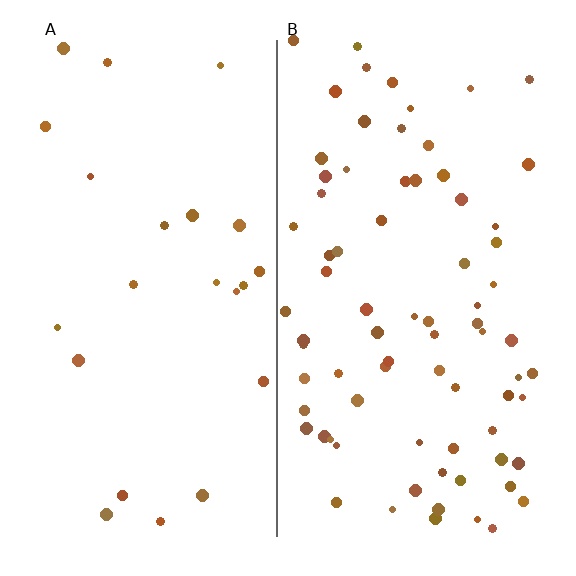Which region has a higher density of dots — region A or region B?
B (the right).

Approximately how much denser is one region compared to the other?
Approximately 3.4× — region B over region A.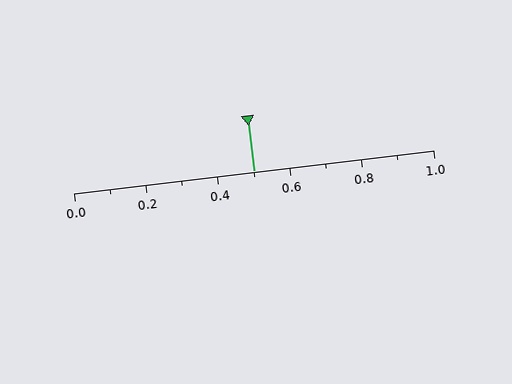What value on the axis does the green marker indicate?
The marker indicates approximately 0.5.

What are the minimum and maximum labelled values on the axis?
The axis runs from 0.0 to 1.0.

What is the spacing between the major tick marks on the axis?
The major ticks are spaced 0.2 apart.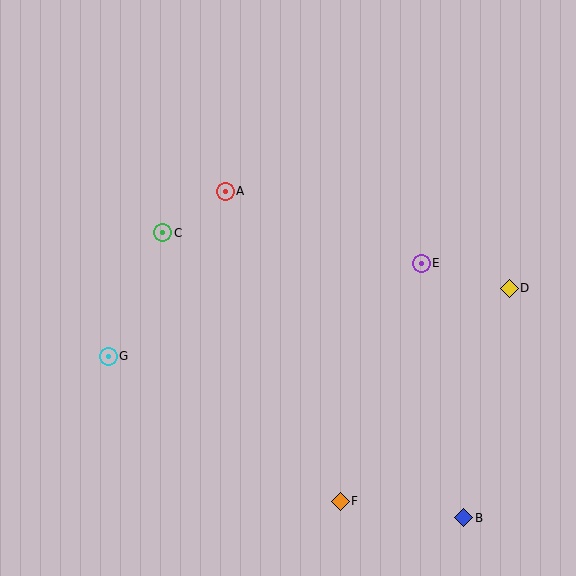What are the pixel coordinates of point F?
Point F is at (340, 501).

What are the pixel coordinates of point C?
Point C is at (163, 233).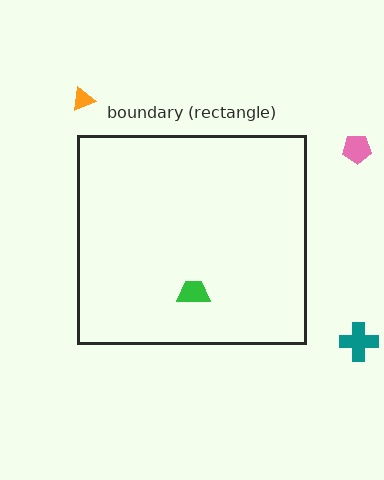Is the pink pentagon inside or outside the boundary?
Outside.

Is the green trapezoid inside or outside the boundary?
Inside.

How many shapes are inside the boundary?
1 inside, 3 outside.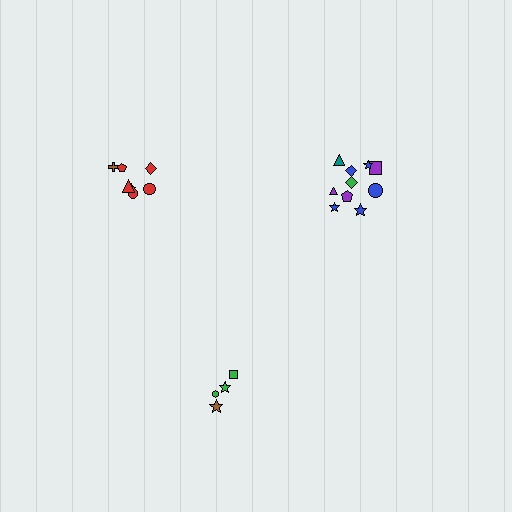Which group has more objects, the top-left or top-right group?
The top-right group.